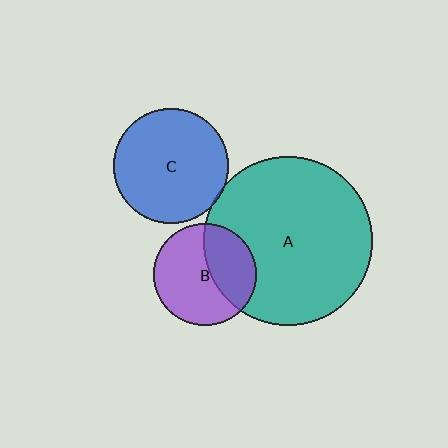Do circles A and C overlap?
Yes.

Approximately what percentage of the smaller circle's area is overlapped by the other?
Approximately 5%.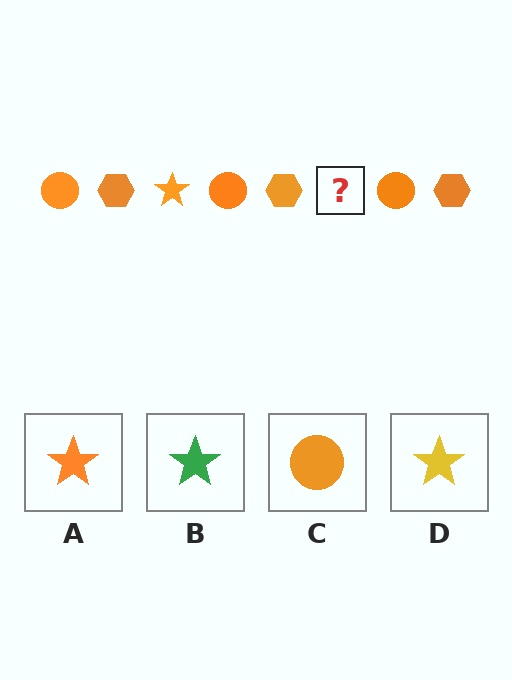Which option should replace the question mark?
Option A.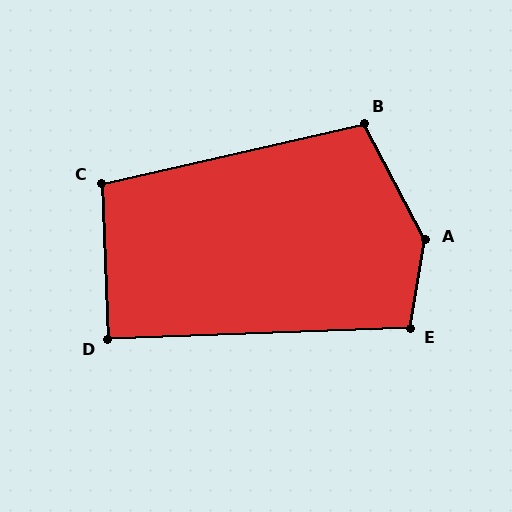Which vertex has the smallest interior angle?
D, at approximately 90 degrees.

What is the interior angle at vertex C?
Approximately 101 degrees (obtuse).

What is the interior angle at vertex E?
Approximately 102 degrees (obtuse).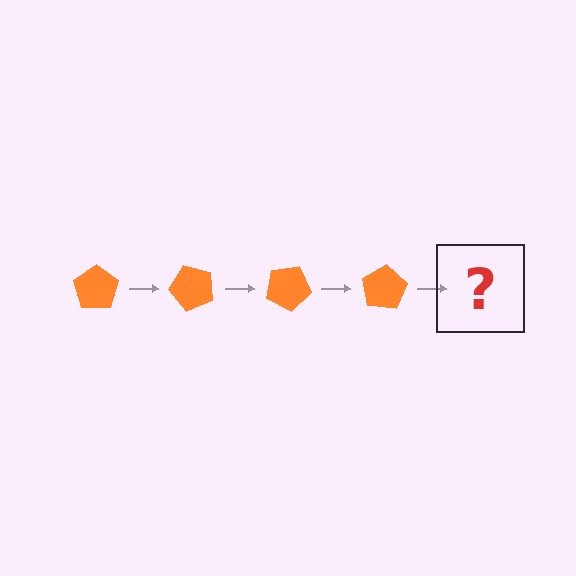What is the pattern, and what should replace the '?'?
The pattern is that the pentagon rotates 50 degrees each step. The '?' should be an orange pentagon rotated 200 degrees.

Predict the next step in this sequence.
The next step is an orange pentagon rotated 200 degrees.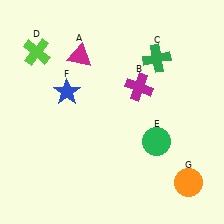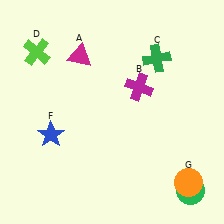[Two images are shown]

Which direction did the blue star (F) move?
The blue star (F) moved down.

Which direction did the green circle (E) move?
The green circle (E) moved down.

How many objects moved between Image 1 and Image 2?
2 objects moved between the two images.